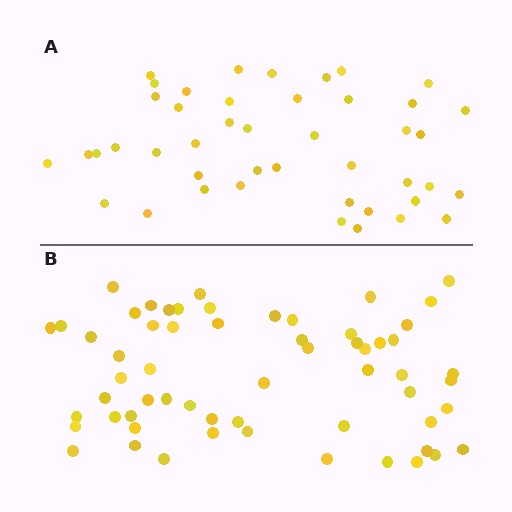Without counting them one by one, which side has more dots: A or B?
Region B (the bottom region) has more dots.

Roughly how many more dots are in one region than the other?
Region B has approximately 15 more dots than region A.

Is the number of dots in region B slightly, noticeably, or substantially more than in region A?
Region B has noticeably more, but not dramatically so. The ratio is roughly 1.4 to 1.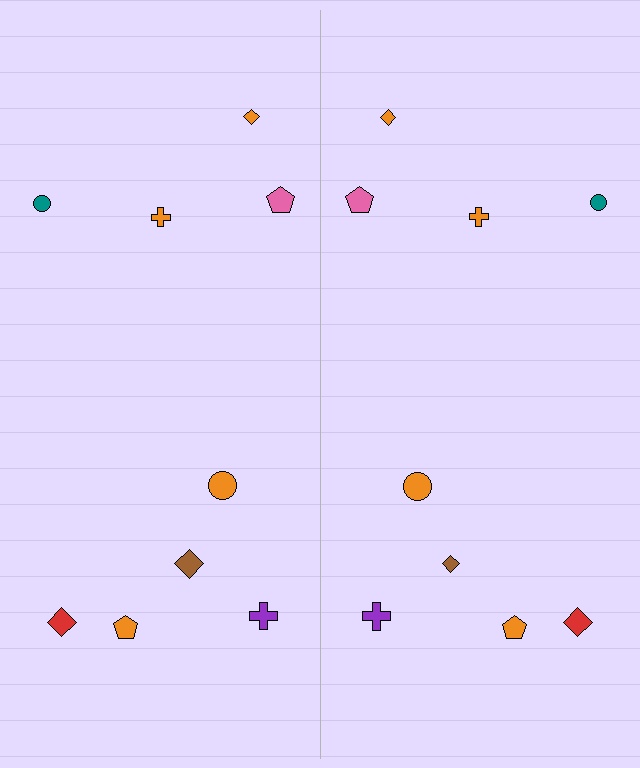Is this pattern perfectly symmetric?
No, the pattern is not perfectly symmetric. The brown diamond on the right side has a different size than its mirror counterpart.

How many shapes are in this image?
There are 18 shapes in this image.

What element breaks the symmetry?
The brown diamond on the right side has a different size than its mirror counterpart.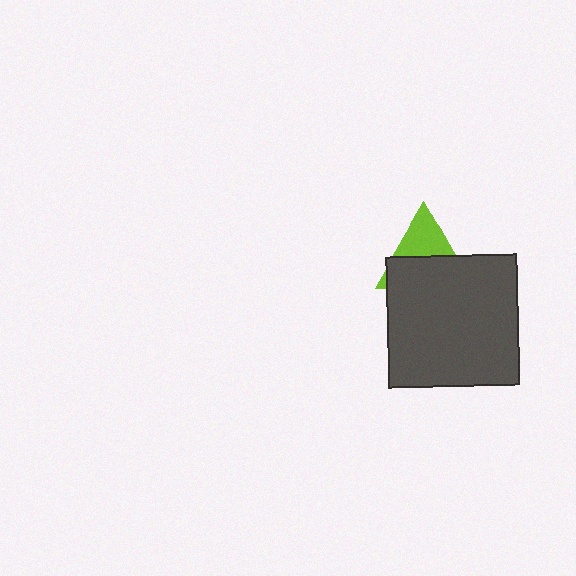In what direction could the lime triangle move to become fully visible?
The lime triangle could move up. That would shift it out from behind the dark gray square entirely.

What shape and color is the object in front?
The object in front is a dark gray square.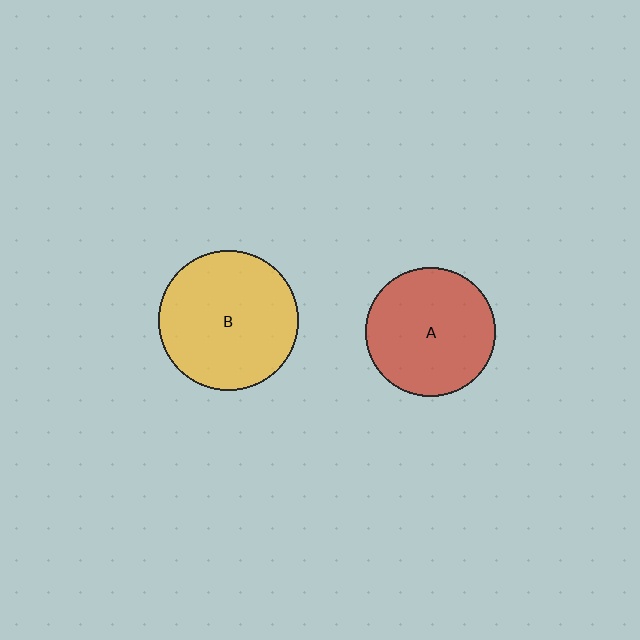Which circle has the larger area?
Circle B (yellow).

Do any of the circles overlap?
No, none of the circles overlap.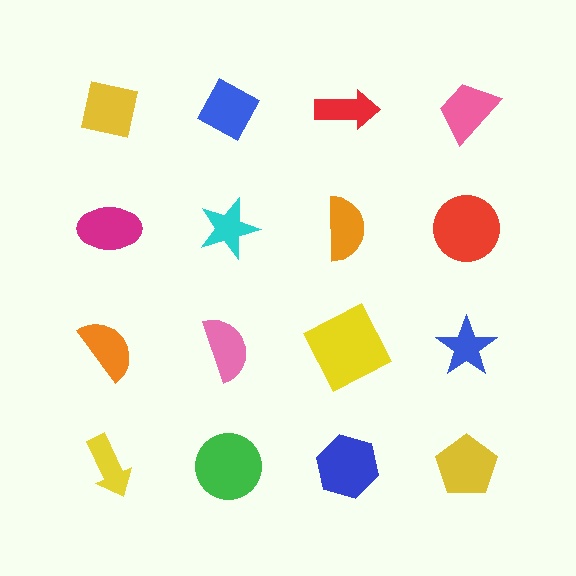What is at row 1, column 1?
A yellow square.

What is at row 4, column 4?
A yellow pentagon.